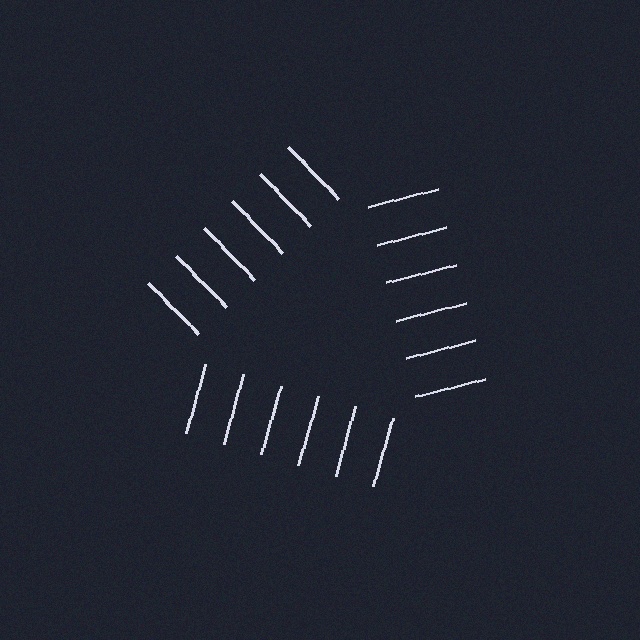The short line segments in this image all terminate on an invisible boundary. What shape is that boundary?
An illusory triangle — the line segments terminate on its edges but no continuous stroke is drawn.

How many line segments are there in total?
18 — 6 along each of the 3 edges.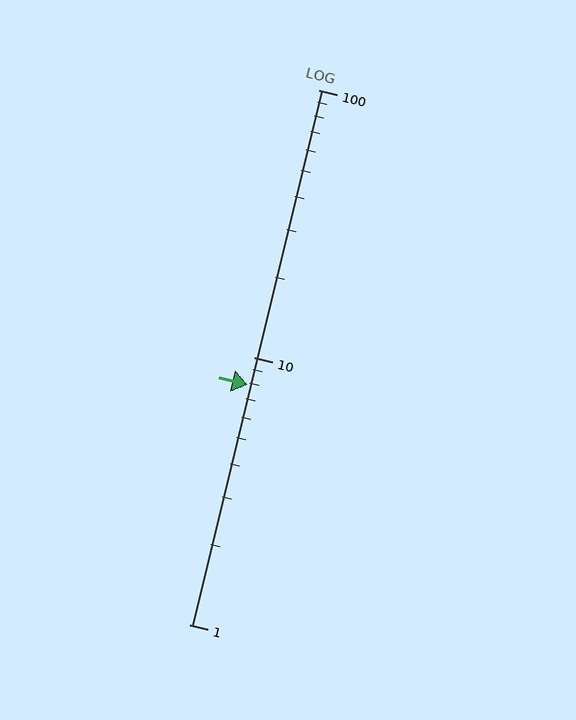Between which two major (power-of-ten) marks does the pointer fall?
The pointer is between 1 and 10.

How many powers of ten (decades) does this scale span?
The scale spans 2 decades, from 1 to 100.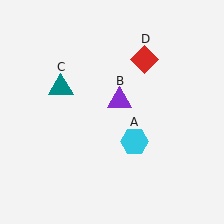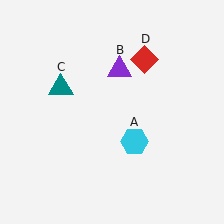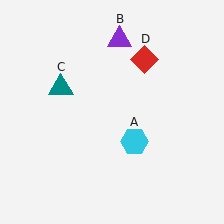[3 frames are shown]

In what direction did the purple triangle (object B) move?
The purple triangle (object B) moved up.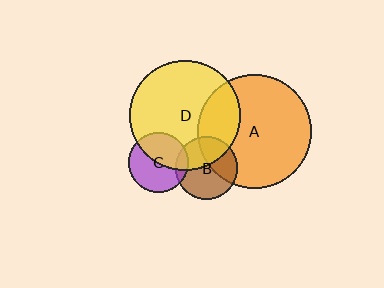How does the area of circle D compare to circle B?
Approximately 3.1 times.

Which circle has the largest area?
Circle A (orange).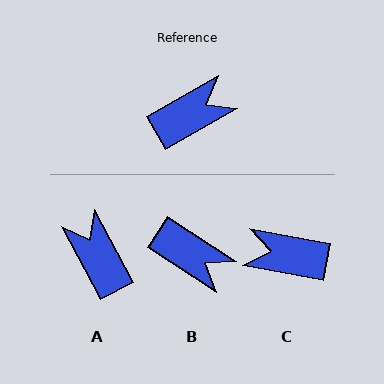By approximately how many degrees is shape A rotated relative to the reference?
Approximately 88 degrees counter-clockwise.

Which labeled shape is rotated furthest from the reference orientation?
C, about 140 degrees away.